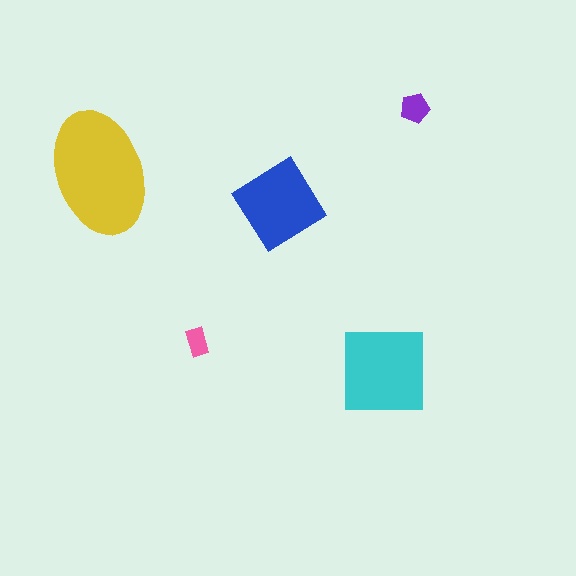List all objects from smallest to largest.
The pink rectangle, the purple pentagon, the blue diamond, the cyan square, the yellow ellipse.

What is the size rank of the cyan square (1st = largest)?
2nd.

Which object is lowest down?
The cyan square is bottommost.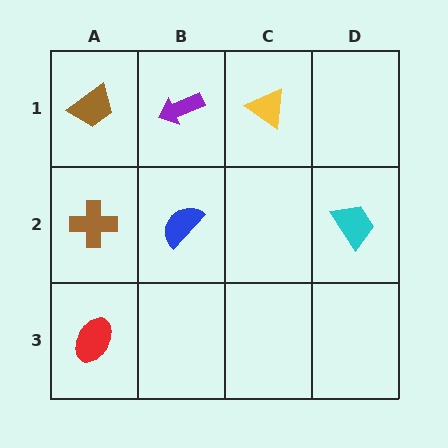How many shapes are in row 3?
1 shape.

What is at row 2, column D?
A cyan trapezoid.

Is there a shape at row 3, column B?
No, that cell is empty.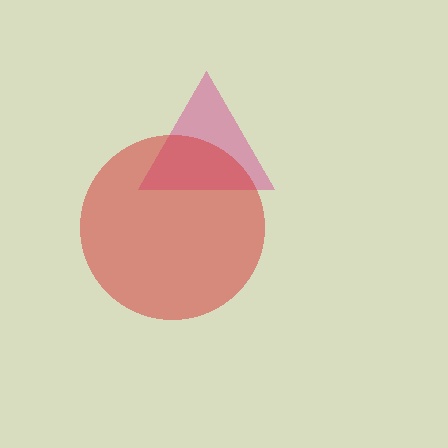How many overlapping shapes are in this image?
There are 2 overlapping shapes in the image.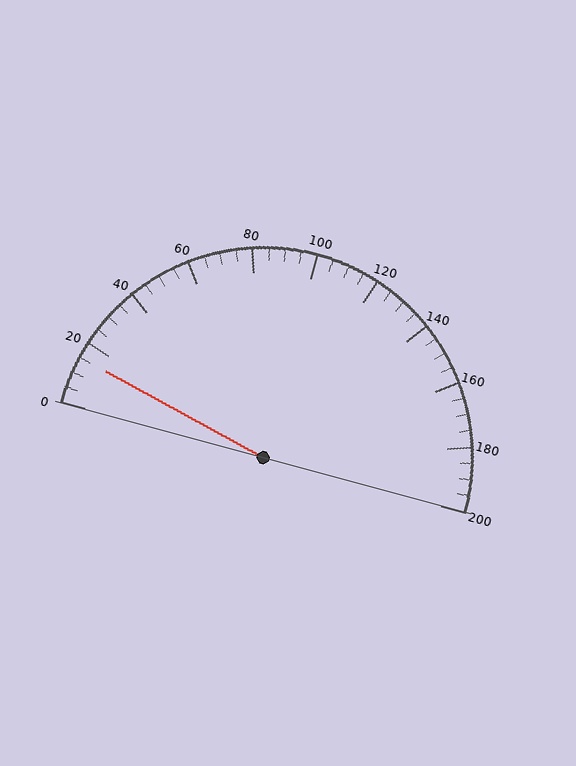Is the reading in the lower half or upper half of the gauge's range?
The reading is in the lower half of the range (0 to 200).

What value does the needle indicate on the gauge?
The needle indicates approximately 15.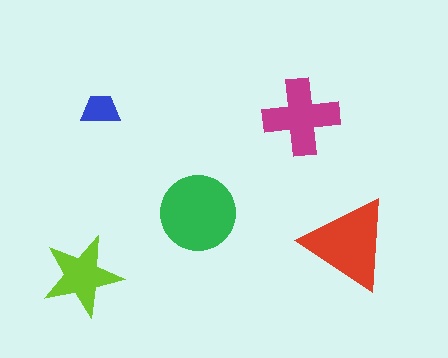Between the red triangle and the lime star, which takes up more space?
The red triangle.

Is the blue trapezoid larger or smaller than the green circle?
Smaller.